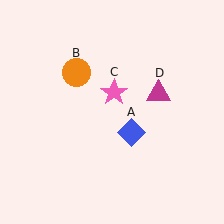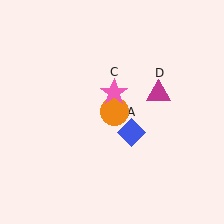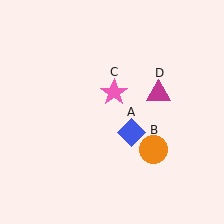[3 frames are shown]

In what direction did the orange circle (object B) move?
The orange circle (object B) moved down and to the right.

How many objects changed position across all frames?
1 object changed position: orange circle (object B).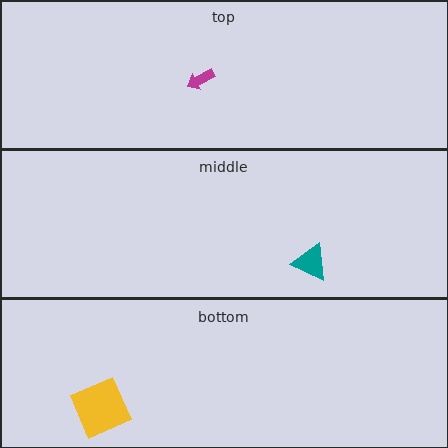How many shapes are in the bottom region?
1.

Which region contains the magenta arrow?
The top region.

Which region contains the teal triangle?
The middle region.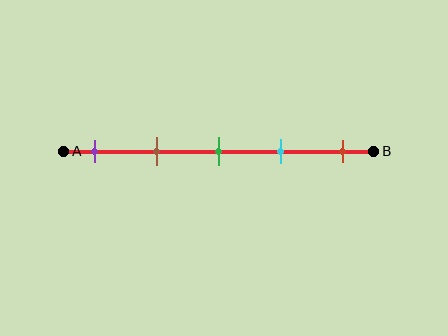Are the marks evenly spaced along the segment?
Yes, the marks are approximately evenly spaced.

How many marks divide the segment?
There are 5 marks dividing the segment.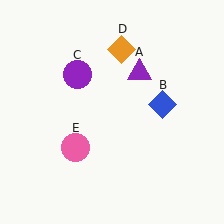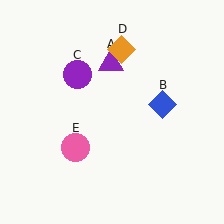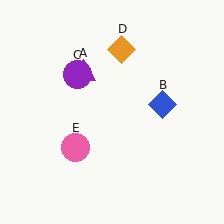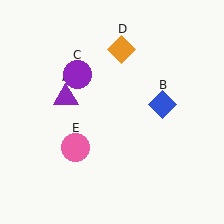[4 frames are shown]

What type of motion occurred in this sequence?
The purple triangle (object A) rotated counterclockwise around the center of the scene.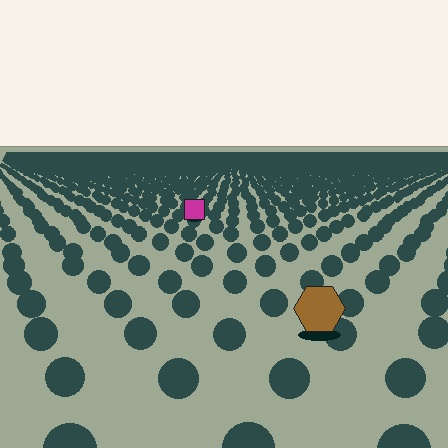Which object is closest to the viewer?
The brown hexagon is closest. The texture marks near it are larger and more spread out.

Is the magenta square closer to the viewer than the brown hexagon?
No. The brown hexagon is closer — you can tell from the texture gradient: the ground texture is coarser near it.